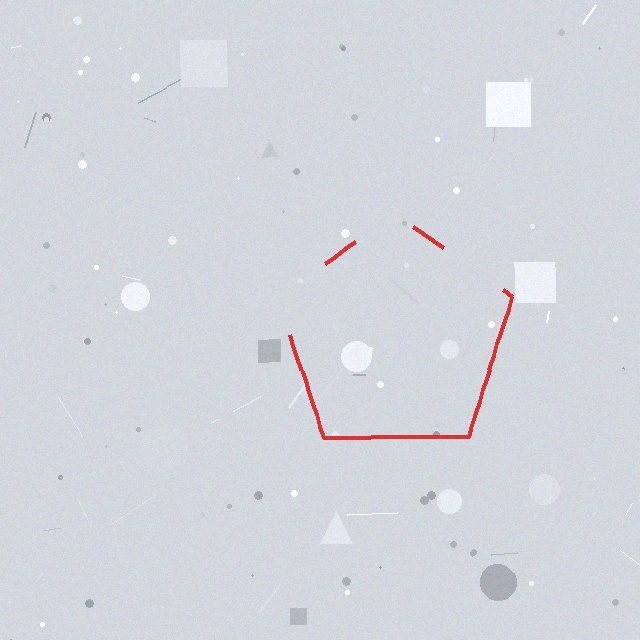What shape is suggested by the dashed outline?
The dashed outline suggests a pentagon.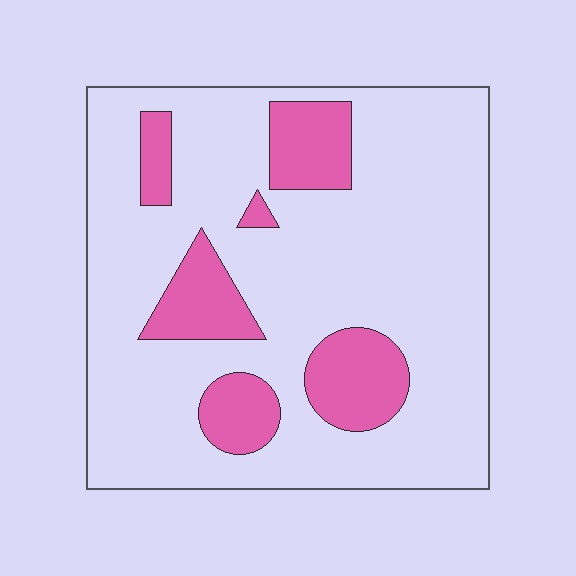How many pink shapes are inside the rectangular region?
6.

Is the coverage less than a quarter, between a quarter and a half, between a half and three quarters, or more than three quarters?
Less than a quarter.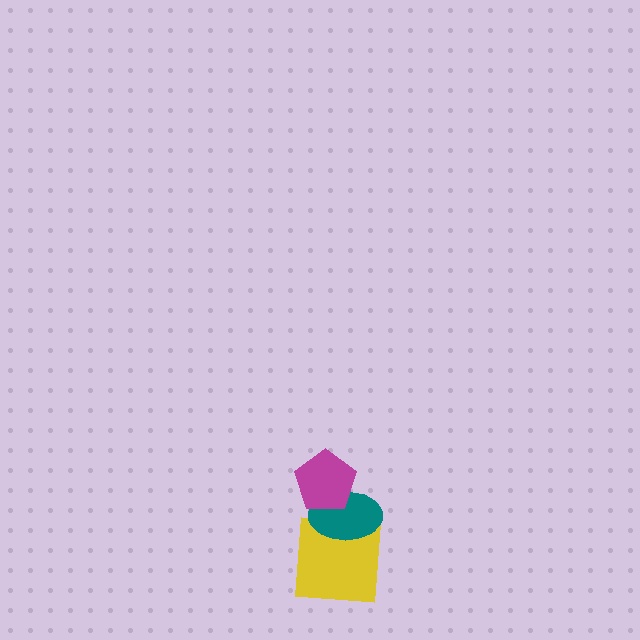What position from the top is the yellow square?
The yellow square is 3rd from the top.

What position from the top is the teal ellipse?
The teal ellipse is 2nd from the top.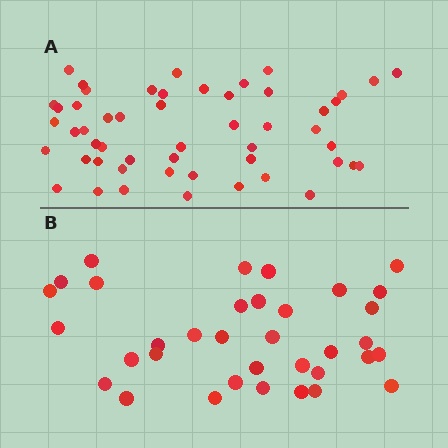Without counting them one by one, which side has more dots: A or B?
Region A (the top region) has more dots.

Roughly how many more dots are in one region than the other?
Region A has approximately 15 more dots than region B.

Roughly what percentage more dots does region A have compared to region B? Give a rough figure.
About 50% more.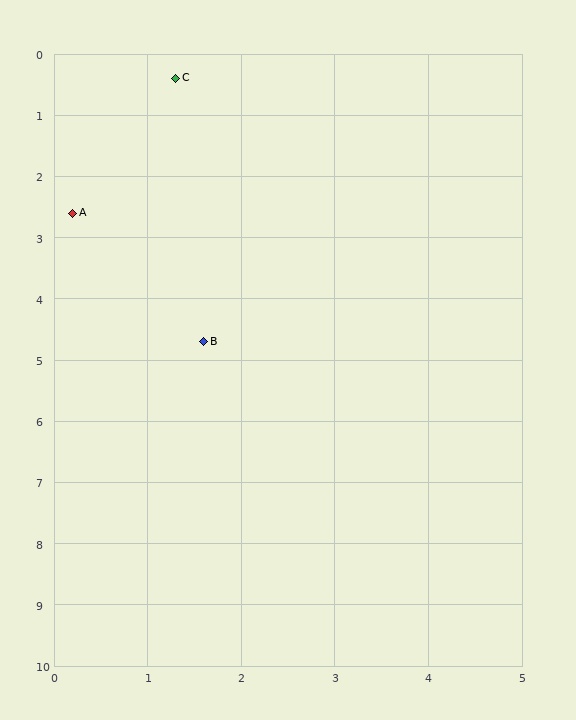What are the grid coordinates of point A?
Point A is at approximately (0.2, 2.6).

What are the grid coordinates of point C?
Point C is at approximately (1.3, 0.4).